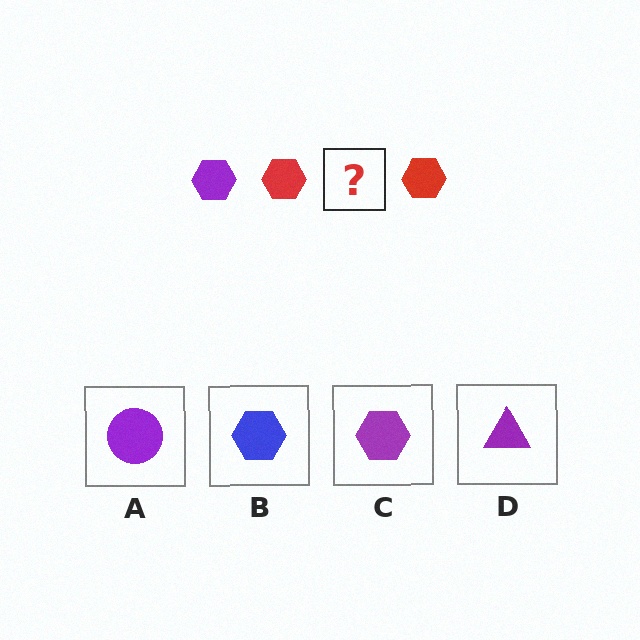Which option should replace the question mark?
Option C.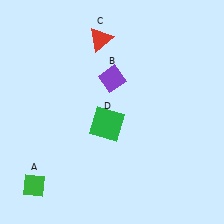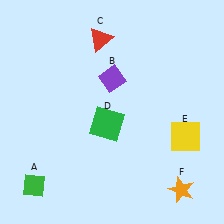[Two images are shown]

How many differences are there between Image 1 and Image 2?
There are 2 differences between the two images.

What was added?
A yellow square (E), an orange star (F) were added in Image 2.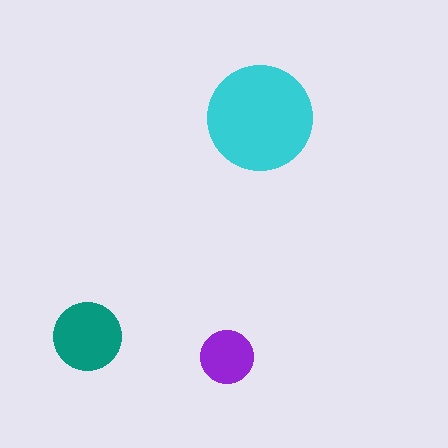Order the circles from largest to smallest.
the cyan one, the teal one, the purple one.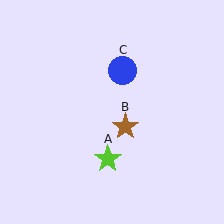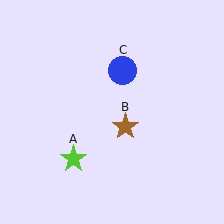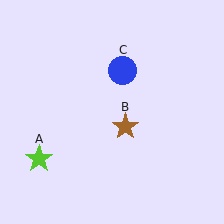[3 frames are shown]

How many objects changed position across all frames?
1 object changed position: lime star (object A).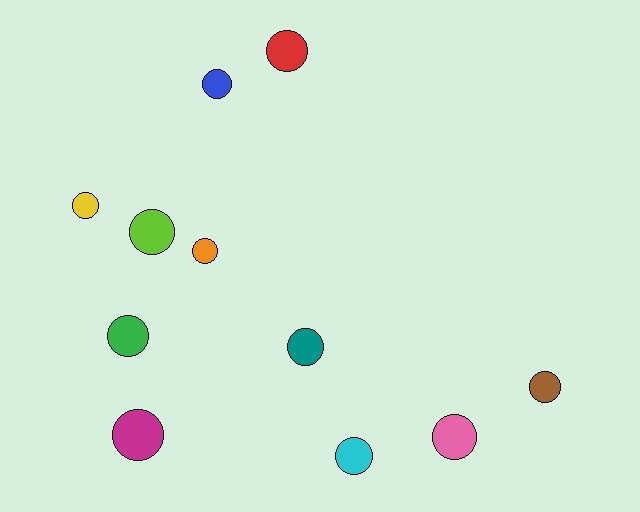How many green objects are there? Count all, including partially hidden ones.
There is 1 green object.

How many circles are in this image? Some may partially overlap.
There are 11 circles.